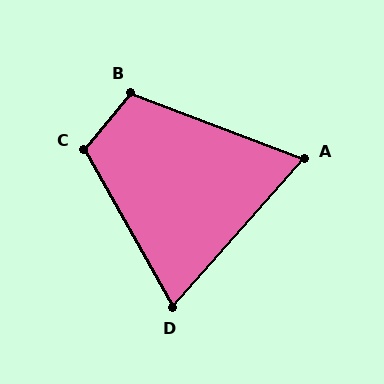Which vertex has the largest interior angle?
C, at approximately 111 degrees.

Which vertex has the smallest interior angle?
A, at approximately 69 degrees.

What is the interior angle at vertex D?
Approximately 71 degrees (acute).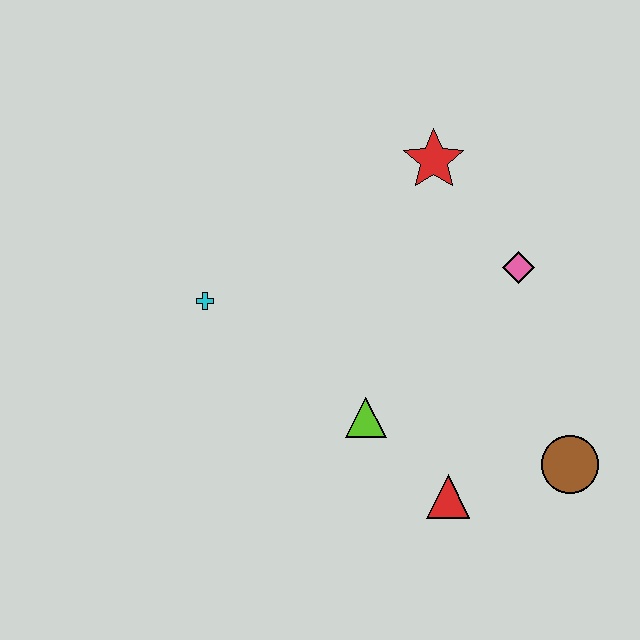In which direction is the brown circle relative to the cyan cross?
The brown circle is to the right of the cyan cross.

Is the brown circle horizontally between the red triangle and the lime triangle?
No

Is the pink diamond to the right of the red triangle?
Yes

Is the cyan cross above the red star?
No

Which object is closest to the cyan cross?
The lime triangle is closest to the cyan cross.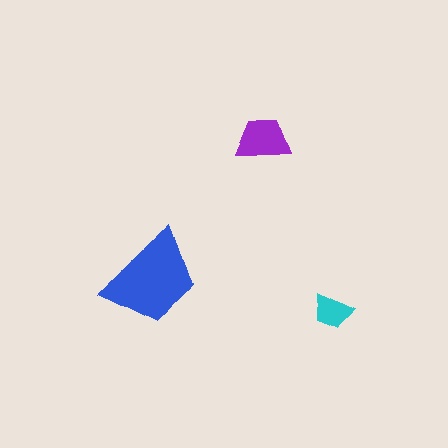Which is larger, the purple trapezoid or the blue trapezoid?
The blue one.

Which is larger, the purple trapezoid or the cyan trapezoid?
The purple one.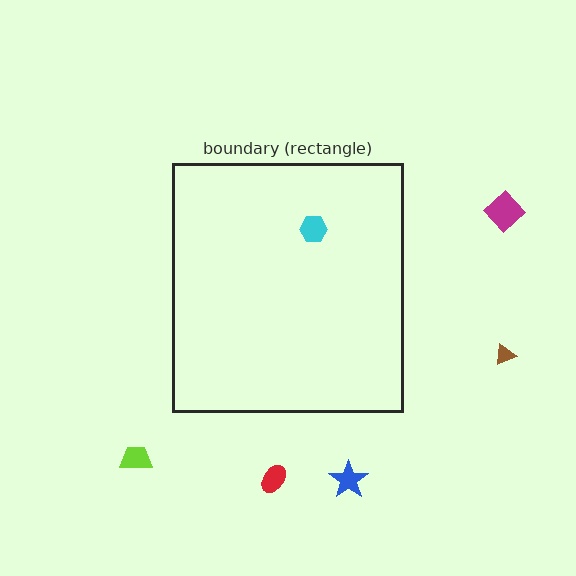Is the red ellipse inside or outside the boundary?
Outside.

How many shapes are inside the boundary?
1 inside, 5 outside.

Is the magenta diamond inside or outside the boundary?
Outside.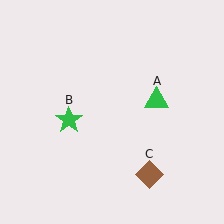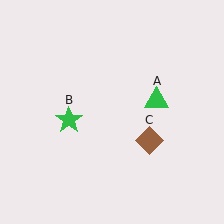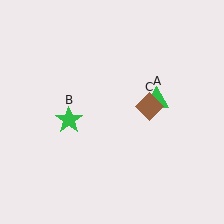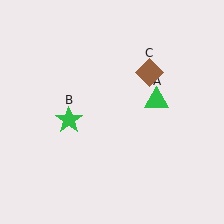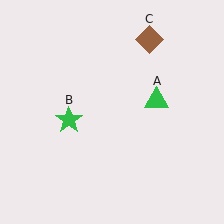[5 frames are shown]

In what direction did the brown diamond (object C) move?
The brown diamond (object C) moved up.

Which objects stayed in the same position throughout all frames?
Green triangle (object A) and green star (object B) remained stationary.